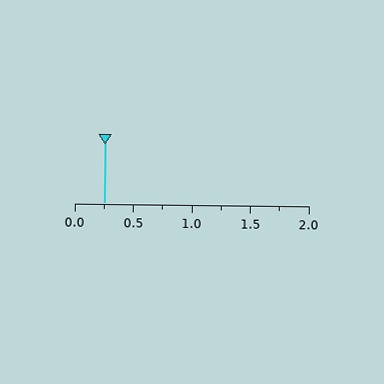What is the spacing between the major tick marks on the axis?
The major ticks are spaced 0.5 apart.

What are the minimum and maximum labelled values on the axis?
The axis runs from 0.0 to 2.0.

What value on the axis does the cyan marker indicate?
The marker indicates approximately 0.25.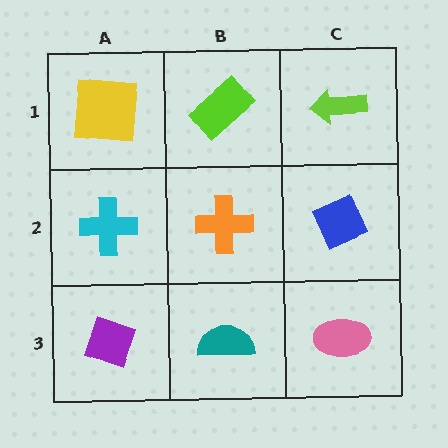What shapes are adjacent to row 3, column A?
A cyan cross (row 2, column A), a teal semicircle (row 3, column B).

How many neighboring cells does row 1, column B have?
3.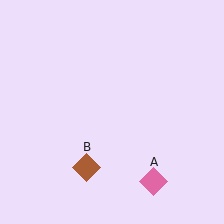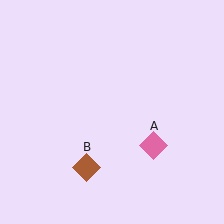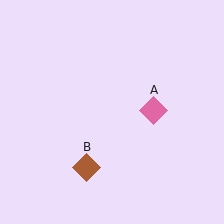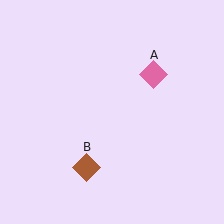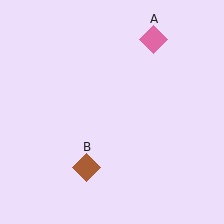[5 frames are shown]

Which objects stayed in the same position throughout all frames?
Brown diamond (object B) remained stationary.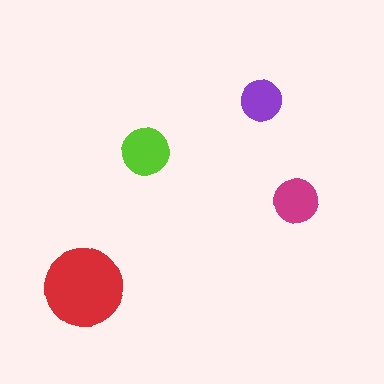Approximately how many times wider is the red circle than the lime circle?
About 1.5 times wider.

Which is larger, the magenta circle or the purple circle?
The magenta one.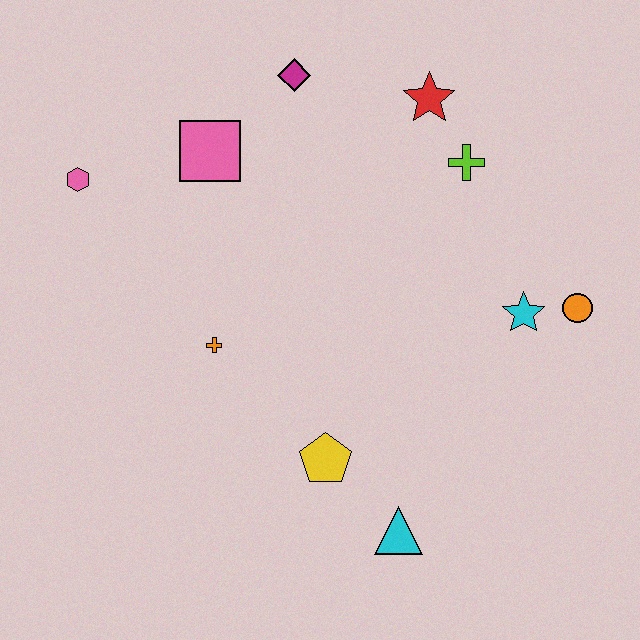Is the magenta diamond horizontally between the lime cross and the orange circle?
No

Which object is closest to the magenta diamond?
The pink square is closest to the magenta diamond.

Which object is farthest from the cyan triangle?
The pink hexagon is farthest from the cyan triangle.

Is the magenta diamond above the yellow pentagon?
Yes